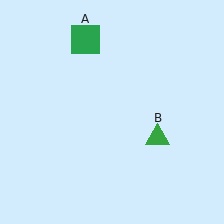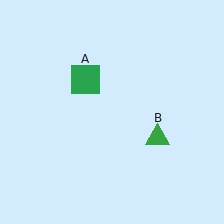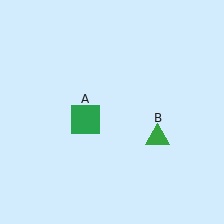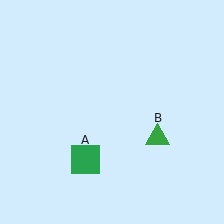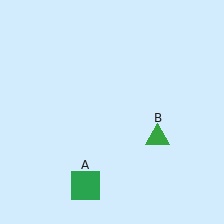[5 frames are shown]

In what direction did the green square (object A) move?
The green square (object A) moved down.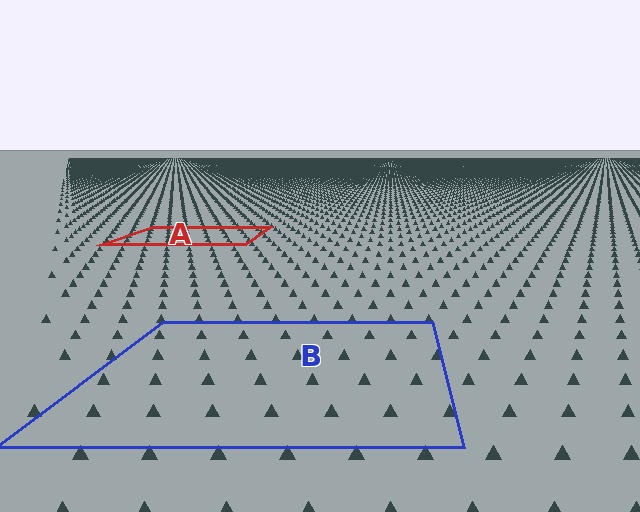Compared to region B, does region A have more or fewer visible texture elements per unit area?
Region A has more texture elements per unit area — they are packed more densely because it is farther away.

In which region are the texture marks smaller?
The texture marks are smaller in region A, because it is farther away.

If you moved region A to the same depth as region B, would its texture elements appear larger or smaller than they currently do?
They would appear larger. At a closer depth, the same texture elements are projected at a bigger on-screen size.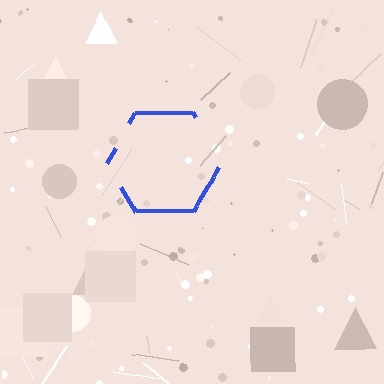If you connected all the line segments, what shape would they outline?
They would outline a hexagon.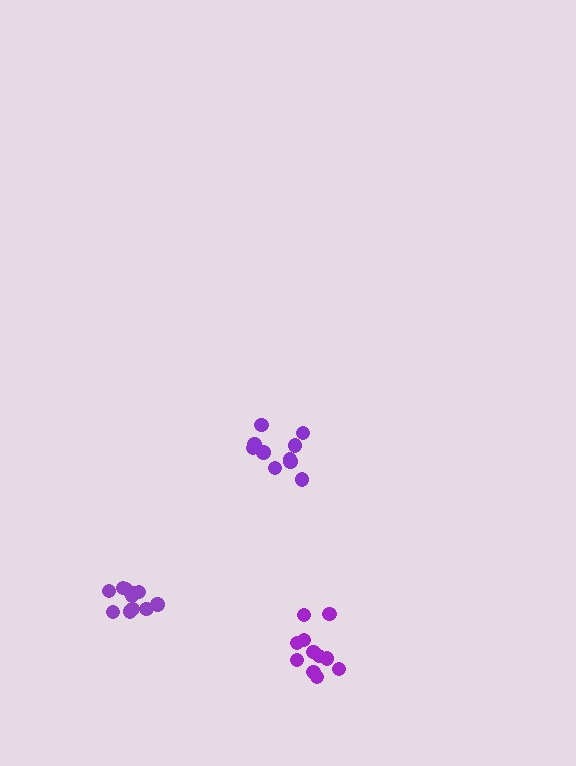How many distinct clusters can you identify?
There are 3 distinct clusters.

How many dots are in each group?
Group 1: 11 dots, Group 2: 12 dots, Group 3: 10 dots (33 total).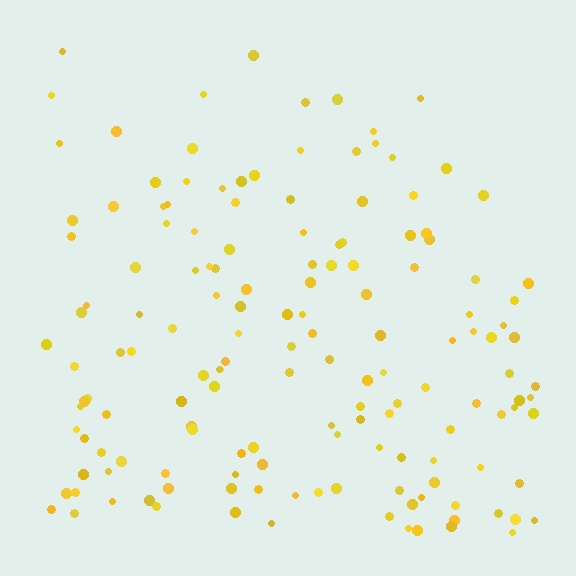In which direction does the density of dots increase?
From top to bottom, with the bottom side densest.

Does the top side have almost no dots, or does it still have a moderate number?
Still a moderate number, just noticeably fewer than the bottom.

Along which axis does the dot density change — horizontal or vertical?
Vertical.